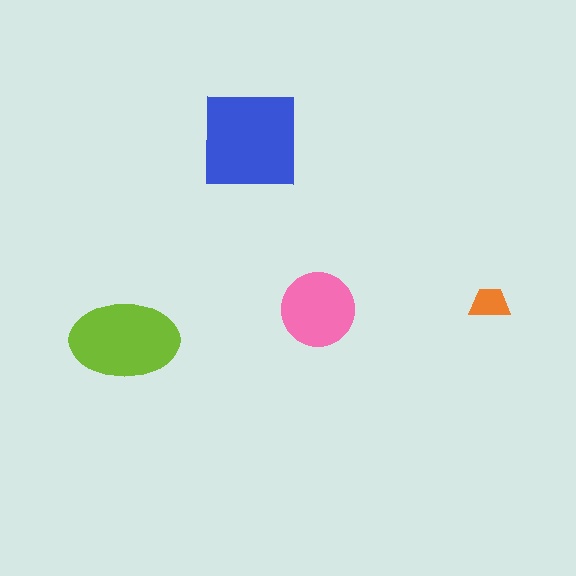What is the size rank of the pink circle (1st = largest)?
3rd.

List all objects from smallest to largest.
The orange trapezoid, the pink circle, the lime ellipse, the blue square.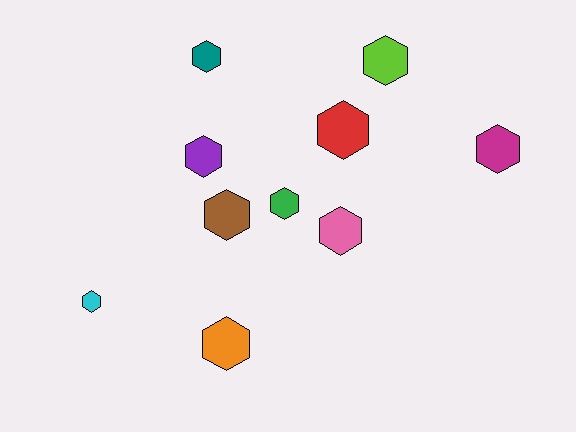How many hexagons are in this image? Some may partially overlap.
There are 10 hexagons.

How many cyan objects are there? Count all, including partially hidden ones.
There is 1 cyan object.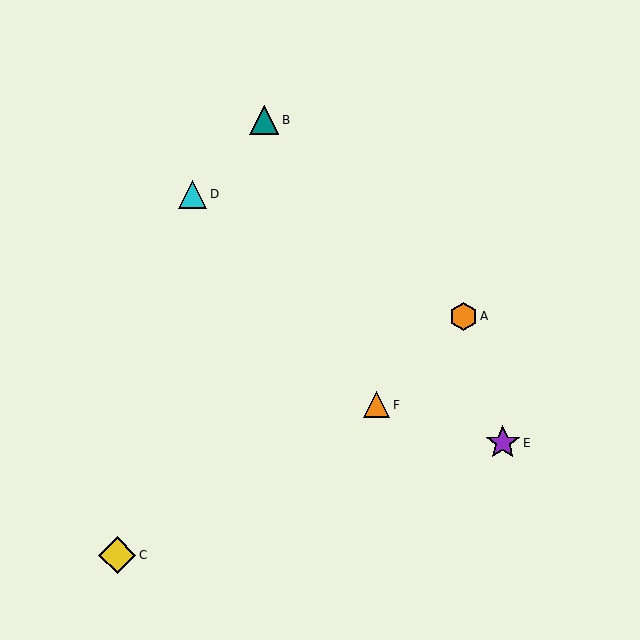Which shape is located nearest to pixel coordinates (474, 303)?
The orange hexagon (labeled A) at (463, 316) is nearest to that location.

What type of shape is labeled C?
Shape C is a yellow diamond.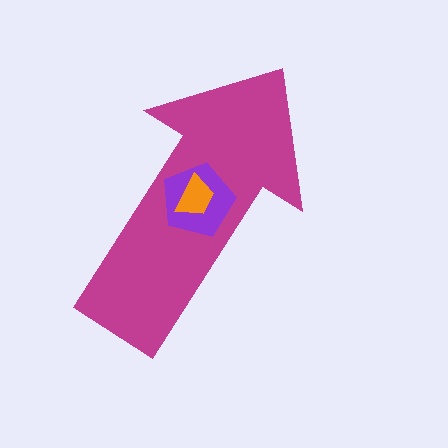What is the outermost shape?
The magenta arrow.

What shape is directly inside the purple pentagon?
The orange trapezoid.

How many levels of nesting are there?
3.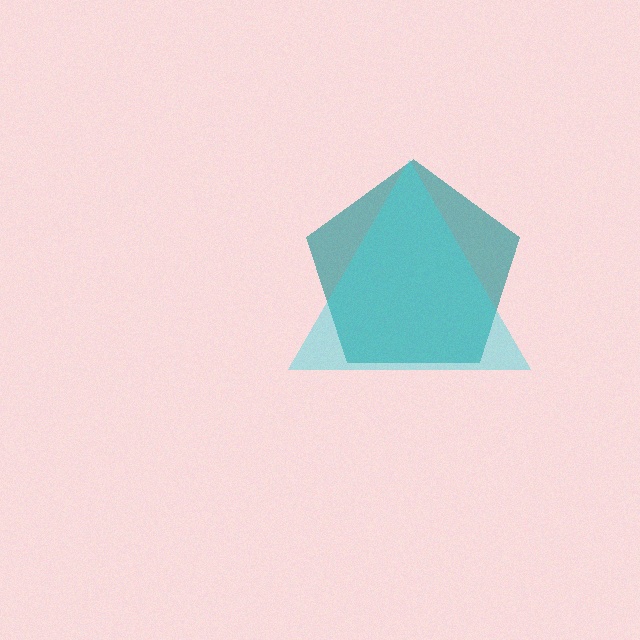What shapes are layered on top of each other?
The layered shapes are: a teal pentagon, a cyan triangle.